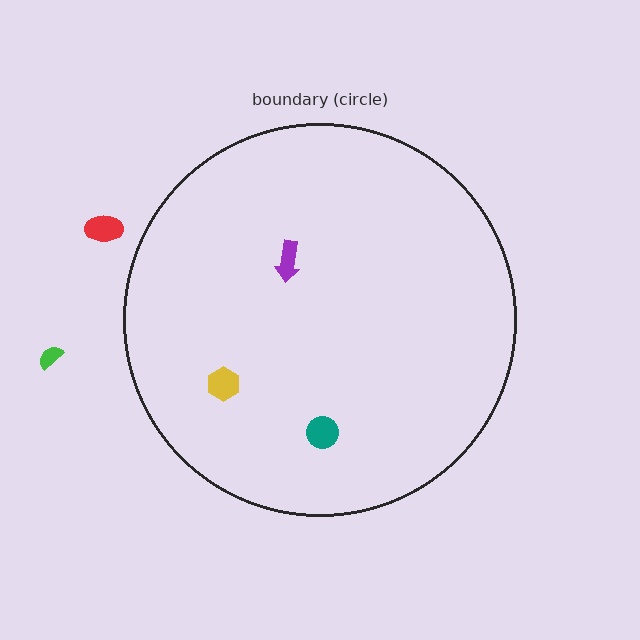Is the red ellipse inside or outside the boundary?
Outside.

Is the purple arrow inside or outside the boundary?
Inside.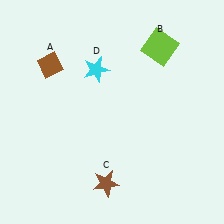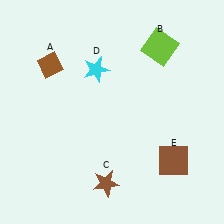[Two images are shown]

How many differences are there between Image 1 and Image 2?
There is 1 difference between the two images.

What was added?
A brown square (E) was added in Image 2.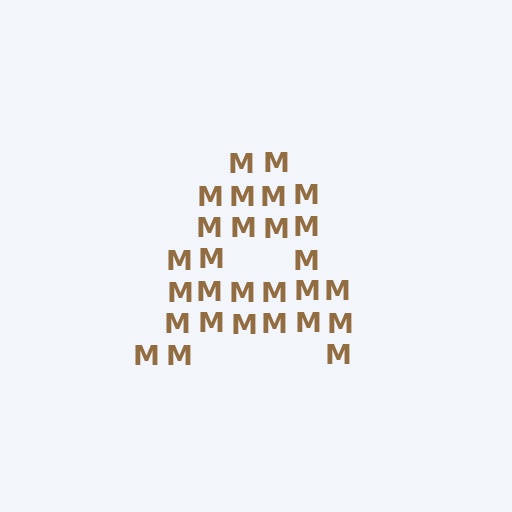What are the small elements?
The small elements are letter M's.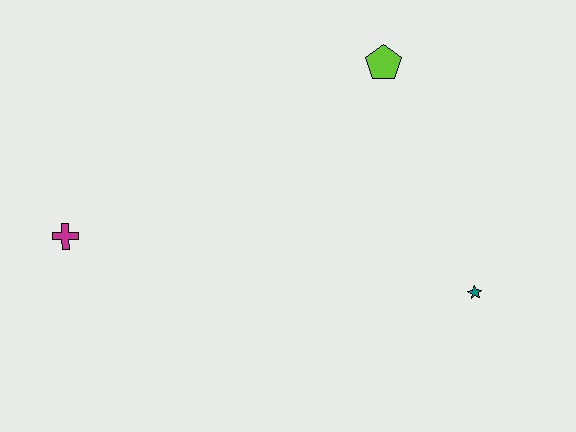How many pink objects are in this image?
There are no pink objects.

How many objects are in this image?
There are 3 objects.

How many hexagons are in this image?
There are no hexagons.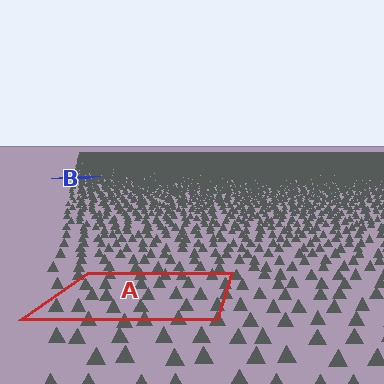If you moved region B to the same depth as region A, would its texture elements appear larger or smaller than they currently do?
They would appear larger. At a closer depth, the same texture elements are projected at a bigger on-screen size.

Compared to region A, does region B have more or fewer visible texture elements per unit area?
Region B has more texture elements per unit area — they are packed more densely because it is farther away.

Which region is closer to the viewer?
Region A is closer. The texture elements there are larger and more spread out.